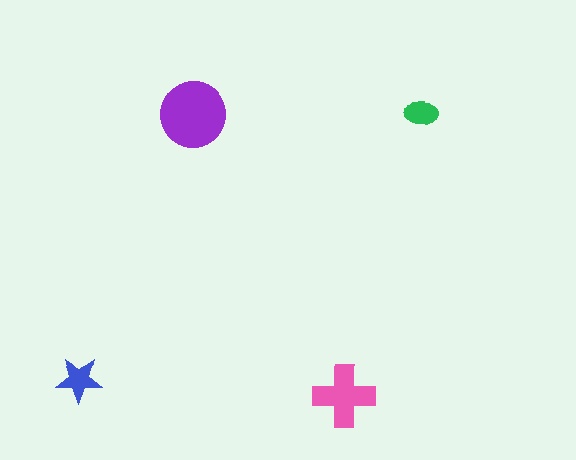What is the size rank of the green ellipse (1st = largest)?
4th.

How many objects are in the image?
There are 4 objects in the image.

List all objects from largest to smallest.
The purple circle, the pink cross, the blue star, the green ellipse.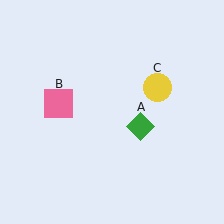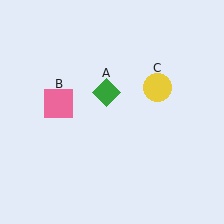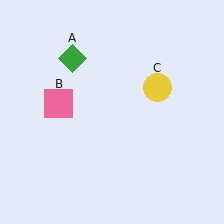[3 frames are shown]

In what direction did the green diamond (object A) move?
The green diamond (object A) moved up and to the left.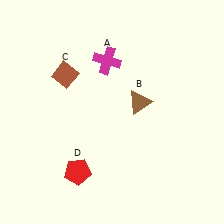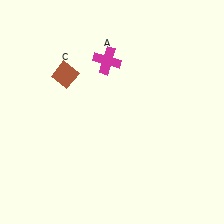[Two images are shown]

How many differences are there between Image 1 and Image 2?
There are 2 differences between the two images.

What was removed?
The red pentagon (D), the brown triangle (B) were removed in Image 2.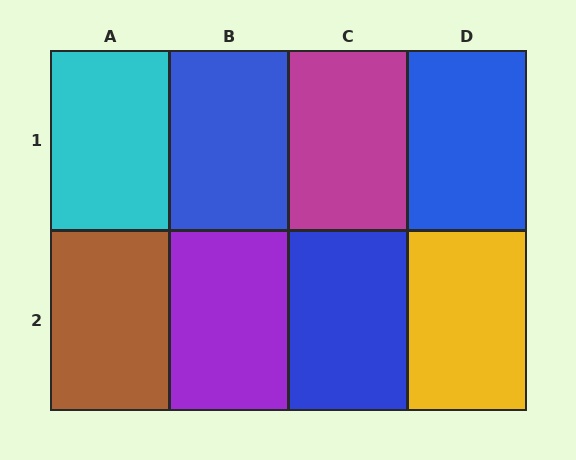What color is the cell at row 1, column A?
Cyan.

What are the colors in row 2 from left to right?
Brown, purple, blue, yellow.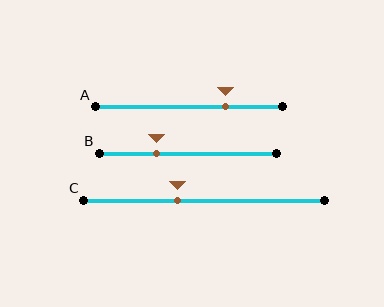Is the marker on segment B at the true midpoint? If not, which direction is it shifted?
No, the marker on segment B is shifted to the left by about 18% of the segment length.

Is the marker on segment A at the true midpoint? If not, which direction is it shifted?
No, the marker on segment A is shifted to the right by about 20% of the segment length.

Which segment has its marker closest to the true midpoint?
Segment C has its marker closest to the true midpoint.